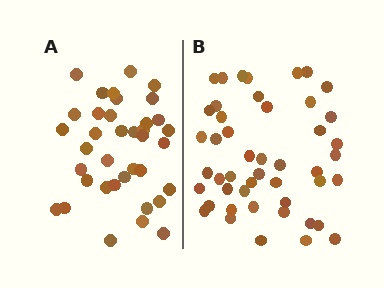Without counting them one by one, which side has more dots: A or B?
Region B (the right region) has more dots.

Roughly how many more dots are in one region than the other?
Region B has roughly 10 or so more dots than region A.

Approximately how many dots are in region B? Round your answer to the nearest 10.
About 50 dots. (The exact count is 47, which rounds to 50.)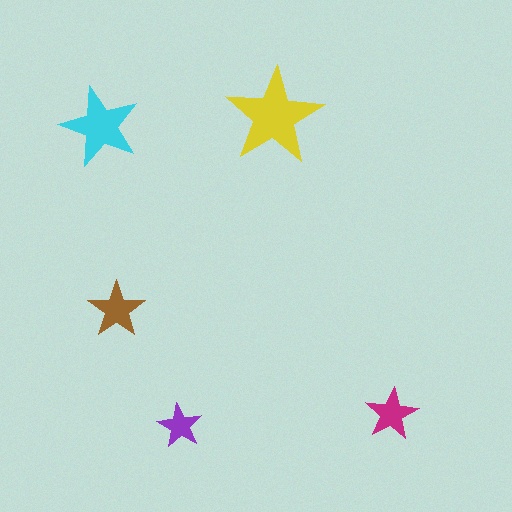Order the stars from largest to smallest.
the yellow one, the cyan one, the brown one, the magenta one, the purple one.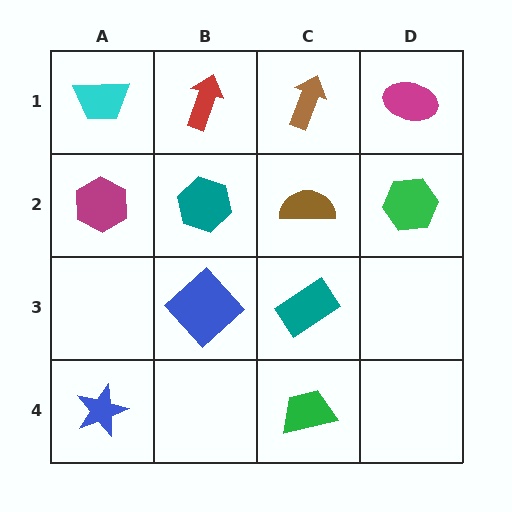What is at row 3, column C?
A teal rectangle.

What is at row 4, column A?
A blue star.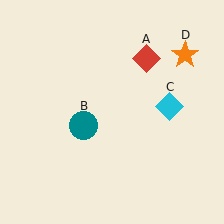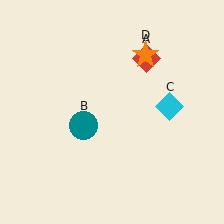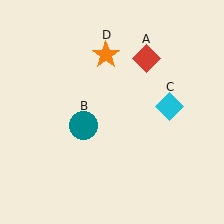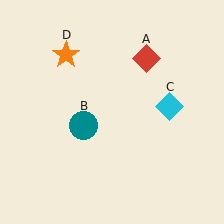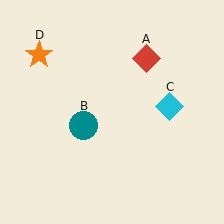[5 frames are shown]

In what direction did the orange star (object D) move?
The orange star (object D) moved left.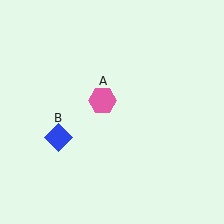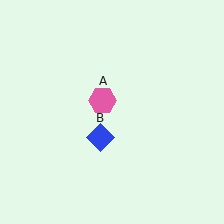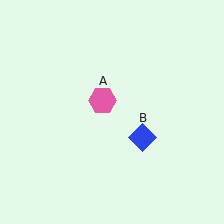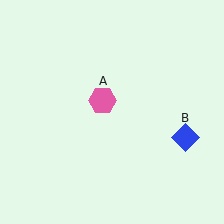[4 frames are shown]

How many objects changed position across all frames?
1 object changed position: blue diamond (object B).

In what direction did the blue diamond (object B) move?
The blue diamond (object B) moved right.